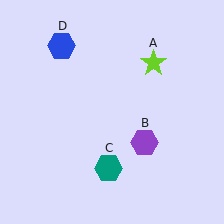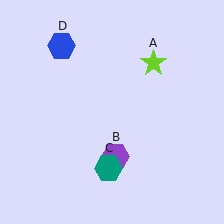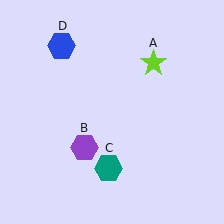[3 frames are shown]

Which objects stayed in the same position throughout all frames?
Lime star (object A) and teal hexagon (object C) and blue hexagon (object D) remained stationary.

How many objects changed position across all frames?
1 object changed position: purple hexagon (object B).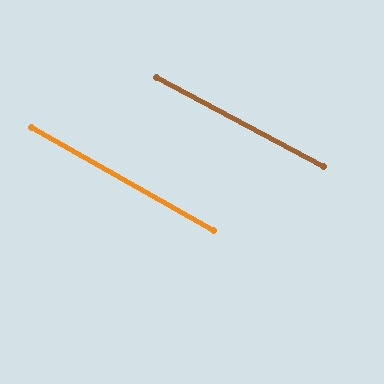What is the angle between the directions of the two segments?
Approximately 1 degree.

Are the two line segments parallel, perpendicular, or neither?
Parallel — their directions differ by only 1.4°.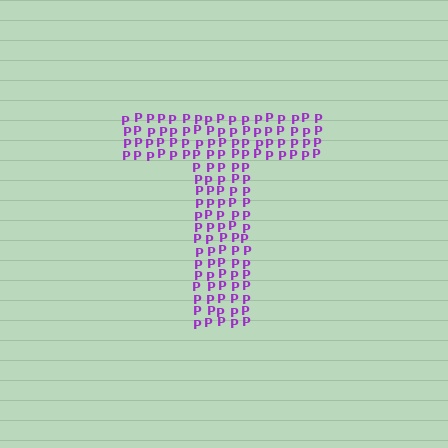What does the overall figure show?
The overall figure shows the letter T.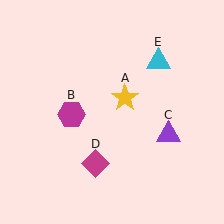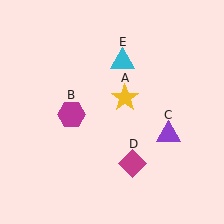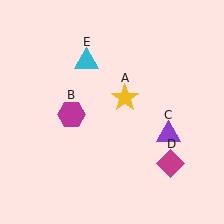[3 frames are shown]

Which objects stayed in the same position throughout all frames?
Yellow star (object A) and magenta hexagon (object B) and purple triangle (object C) remained stationary.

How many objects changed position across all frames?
2 objects changed position: magenta diamond (object D), cyan triangle (object E).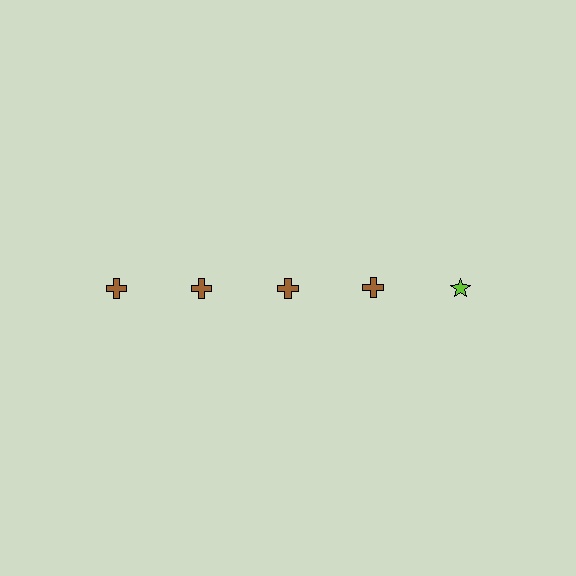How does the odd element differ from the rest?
It differs in both color (lime instead of brown) and shape (star instead of cross).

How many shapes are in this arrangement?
There are 5 shapes arranged in a grid pattern.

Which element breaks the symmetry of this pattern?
The lime star in the top row, rightmost column breaks the symmetry. All other shapes are brown crosses.